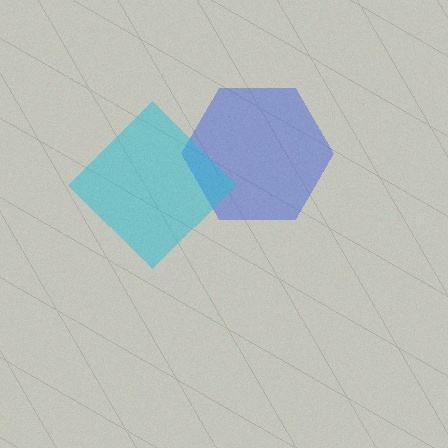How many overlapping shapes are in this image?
There are 2 overlapping shapes in the image.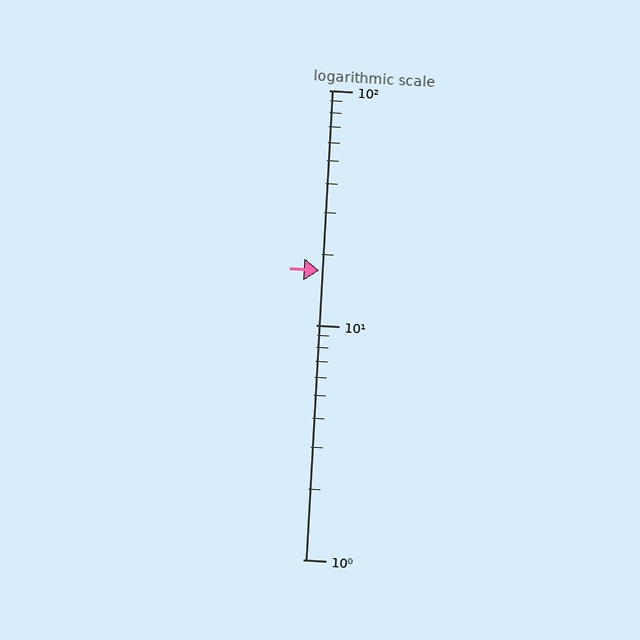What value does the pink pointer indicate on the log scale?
The pointer indicates approximately 17.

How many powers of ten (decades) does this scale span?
The scale spans 2 decades, from 1 to 100.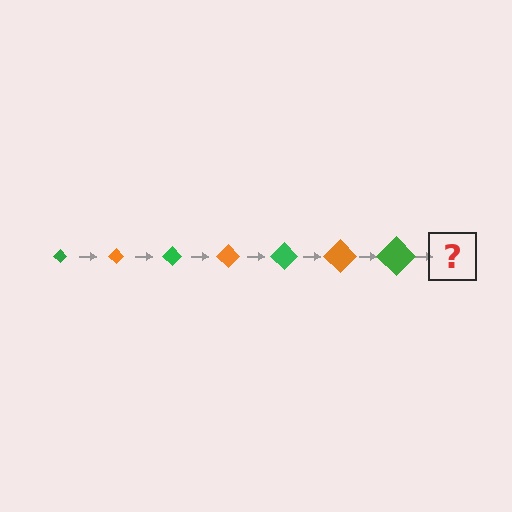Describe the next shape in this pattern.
It should be an orange diamond, larger than the previous one.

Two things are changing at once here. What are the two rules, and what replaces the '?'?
The two rules are that the diamond grows larger each step and the color cycles through green and orange. The '?' should be an orange diamond, larger than the previous one.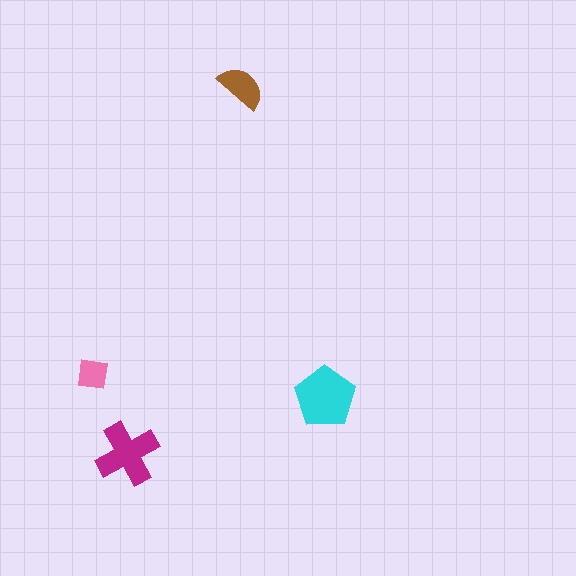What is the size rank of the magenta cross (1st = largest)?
2nd.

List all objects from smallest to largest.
The pink square, the brown semicircle, the magenta cross, the cyan pentagon.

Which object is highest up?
The brown semicircle is topmost.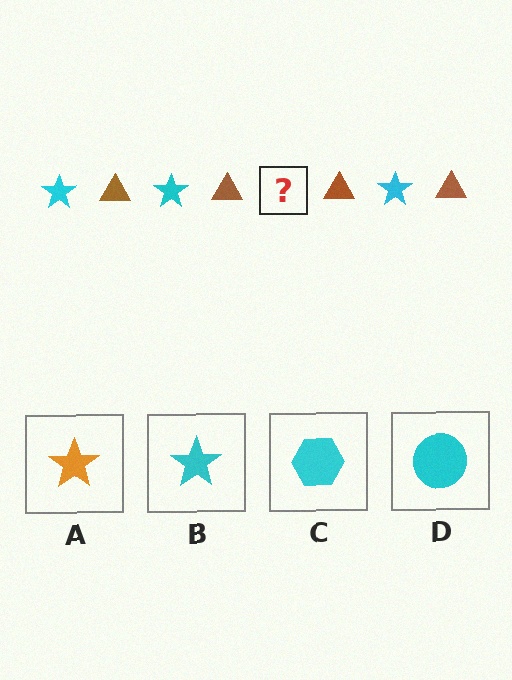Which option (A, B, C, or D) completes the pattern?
B.